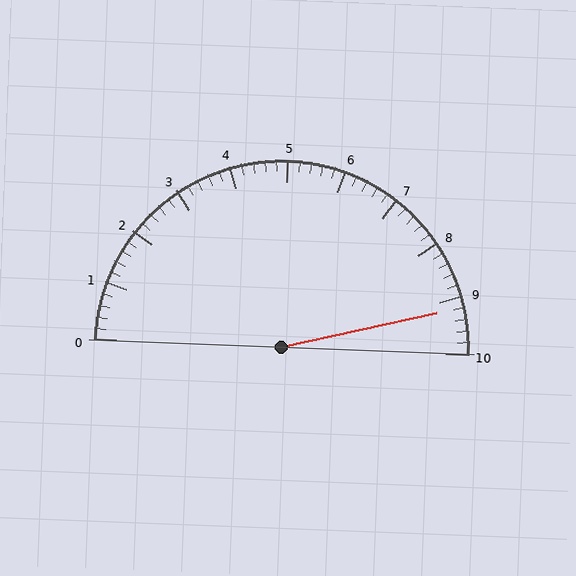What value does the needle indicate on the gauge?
The needle indicates approximately 9.2.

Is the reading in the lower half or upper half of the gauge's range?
The reading is in the upper half of the range (0 to 10).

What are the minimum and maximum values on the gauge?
The gauge ranges from 0 to 10.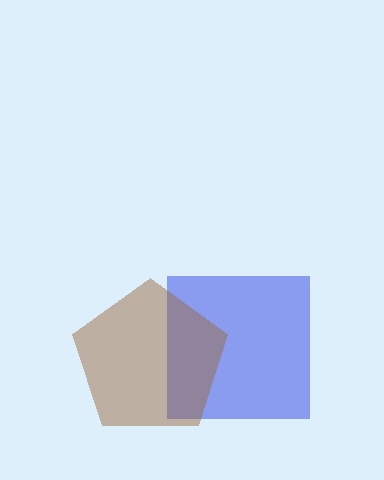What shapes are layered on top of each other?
The layered shapes are: a blue square, a brown pentagon.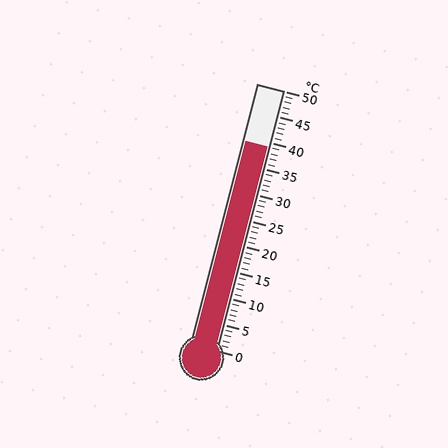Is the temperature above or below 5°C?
The temperature is above 5°C.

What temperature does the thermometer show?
The thermometer shows approximately 39°C.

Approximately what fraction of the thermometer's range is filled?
The thermometer is filled to approximately 80% of its range.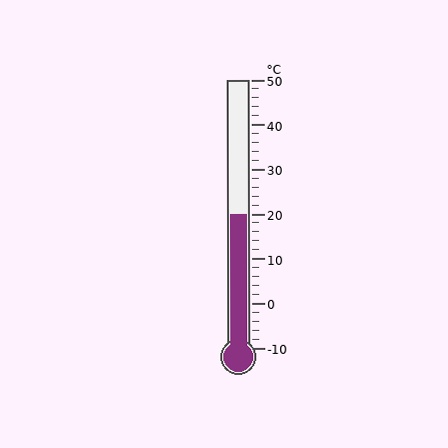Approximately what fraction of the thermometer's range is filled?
The thermometer is filled to approximately 50% of its range.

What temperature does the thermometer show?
The thermometer shows approximately 20°C.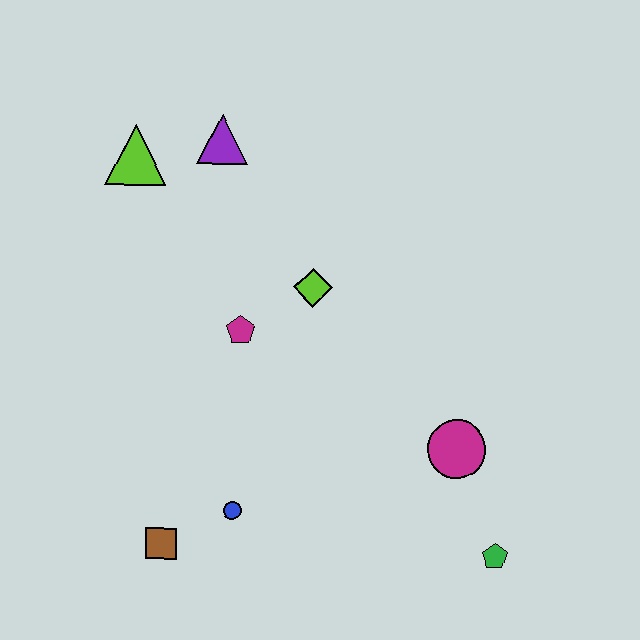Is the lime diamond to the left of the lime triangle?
No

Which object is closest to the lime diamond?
The magenta pentagon is closest to the lime diamond.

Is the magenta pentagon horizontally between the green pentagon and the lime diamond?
No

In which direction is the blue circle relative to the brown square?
The blue circle is to the right of the brown square.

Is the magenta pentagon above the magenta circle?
Yes